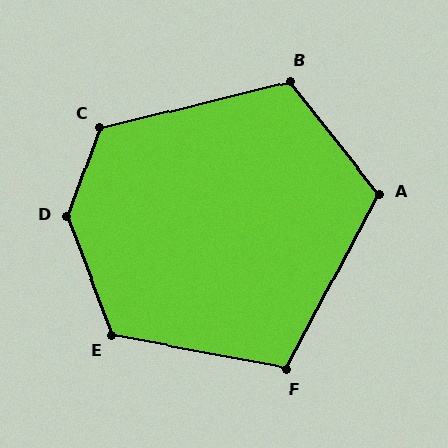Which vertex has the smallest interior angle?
F, at approximately 107 degrees.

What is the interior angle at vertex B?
Approximately 114 degrees (obtuse).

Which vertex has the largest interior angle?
D, at approximately 139 degrees.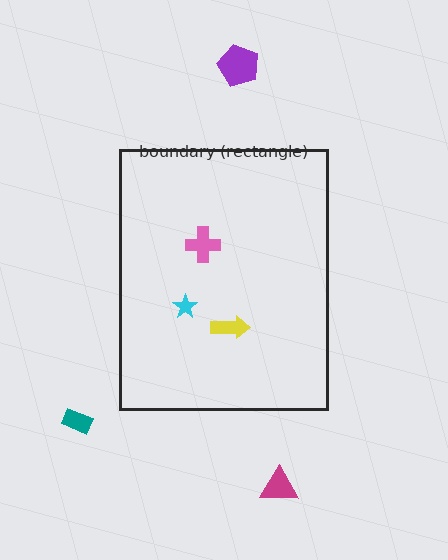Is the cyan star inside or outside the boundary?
Inside.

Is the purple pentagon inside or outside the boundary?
Outside.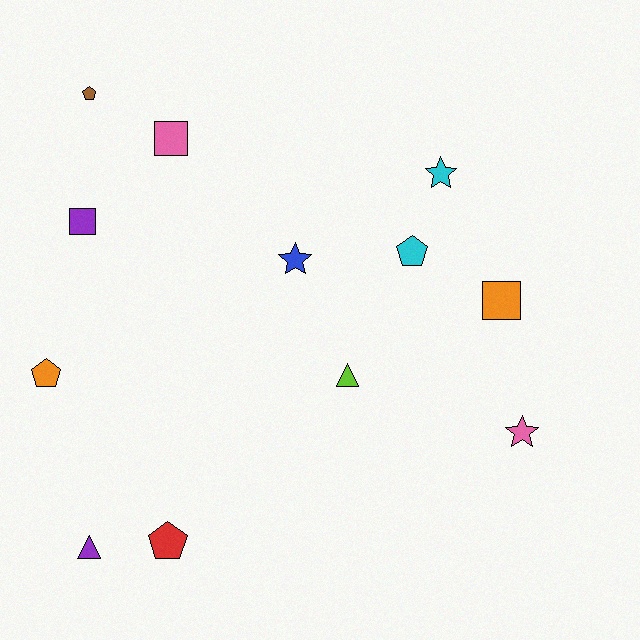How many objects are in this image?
There are 12 objects.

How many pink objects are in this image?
There are 2 pink objects.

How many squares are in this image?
There are 3 squares.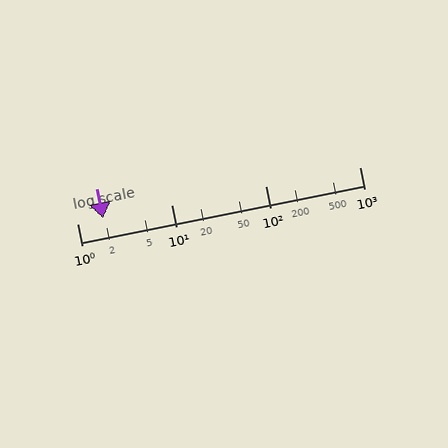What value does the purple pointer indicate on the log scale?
The pointer indicates approximately 1.9.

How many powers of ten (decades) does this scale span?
The scale spans 3 decades, from 1 to 1000.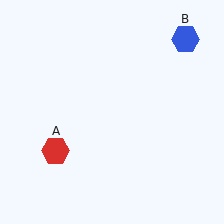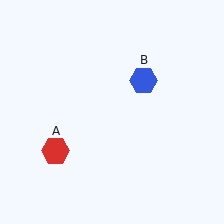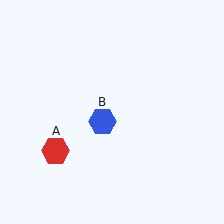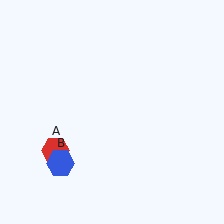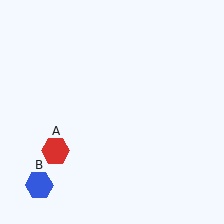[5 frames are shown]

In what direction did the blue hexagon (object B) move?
The blue hexagon (object B) moved down and to the left.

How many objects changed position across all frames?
1 object changed position: blue hexagon (object B).